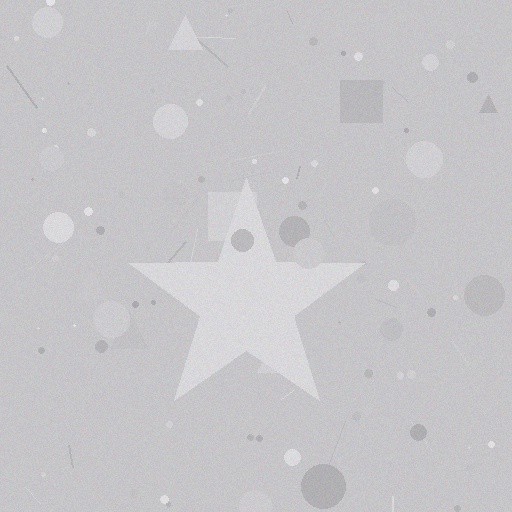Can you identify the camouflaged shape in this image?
The camouflaged shape is a star.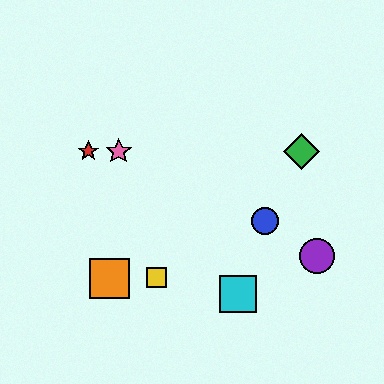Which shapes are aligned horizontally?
The red star, the green diamond, the pink star are aligned horizontally.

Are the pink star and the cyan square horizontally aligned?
No, the pink star is at y≈151 and the cyan square is at y≈294.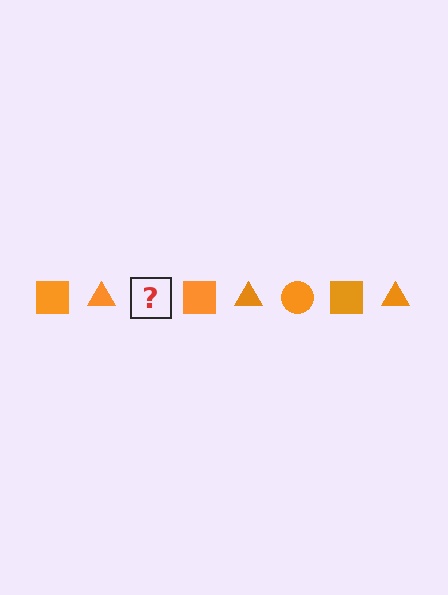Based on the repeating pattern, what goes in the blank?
The blank should be an orange circle.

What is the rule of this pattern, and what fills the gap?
The rule is that the pattern cycles through square, triangle, circle shapes in orange. The gap should be filled with an orange circle.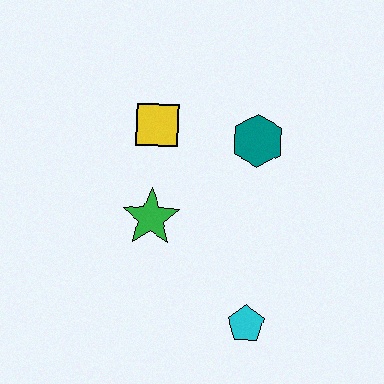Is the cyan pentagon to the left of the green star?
No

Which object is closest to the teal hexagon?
The yellow square is closest to the teal hexagon.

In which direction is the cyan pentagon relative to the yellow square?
The cyan pentagon is below the yellow square.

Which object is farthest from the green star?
The cyan pentagon is farthest from the green star.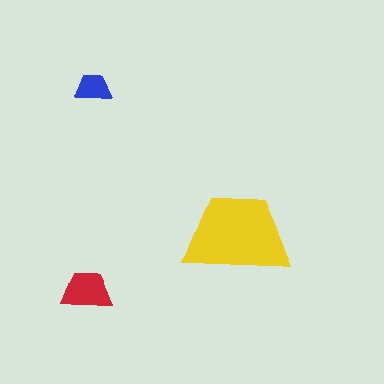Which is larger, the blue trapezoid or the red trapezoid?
The red one.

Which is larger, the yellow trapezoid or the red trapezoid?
The yellow one.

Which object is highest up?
The blue trapezoid is topmost.